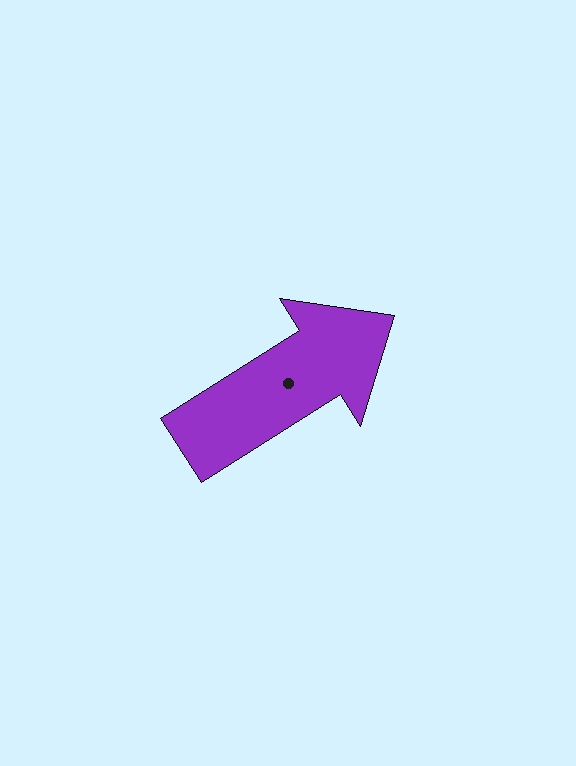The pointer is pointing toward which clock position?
Roughly 2 o'clock.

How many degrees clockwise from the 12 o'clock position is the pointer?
Approximately 58 degrees.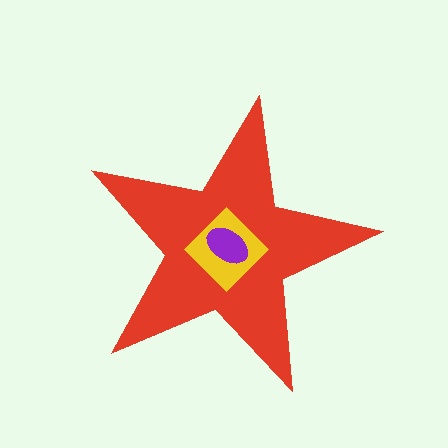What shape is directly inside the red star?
The yellow diamond.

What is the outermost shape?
The red star.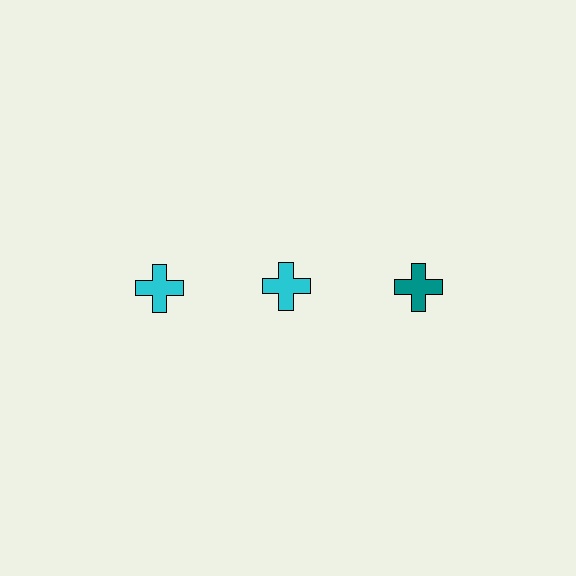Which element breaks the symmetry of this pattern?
The teal cross in the top row, center column breaks the symmetry. All other shapes are cyan crosses.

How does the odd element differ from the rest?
It has a different color: teal instead of cyan.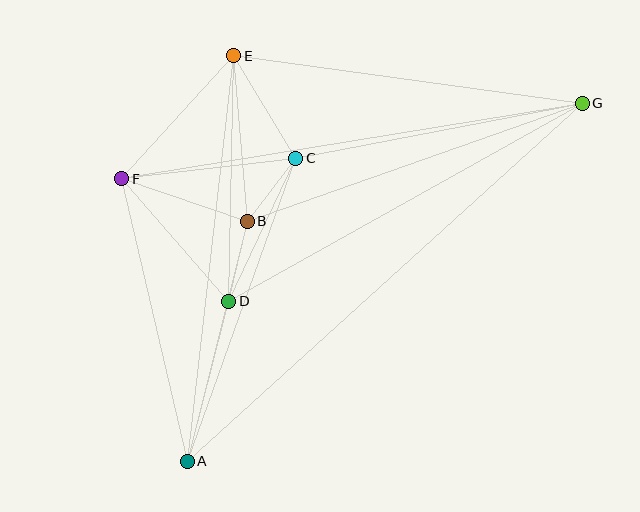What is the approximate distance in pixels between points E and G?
The distance between E and G is approximately 352 pixels.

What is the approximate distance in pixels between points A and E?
The distance between A and E is approximately 408 pixels.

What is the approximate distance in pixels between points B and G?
The distance between B and G is approximately 355 pixels.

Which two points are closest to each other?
Points B and C are closest to each other.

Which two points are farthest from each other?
Points A and G are farthest from each other.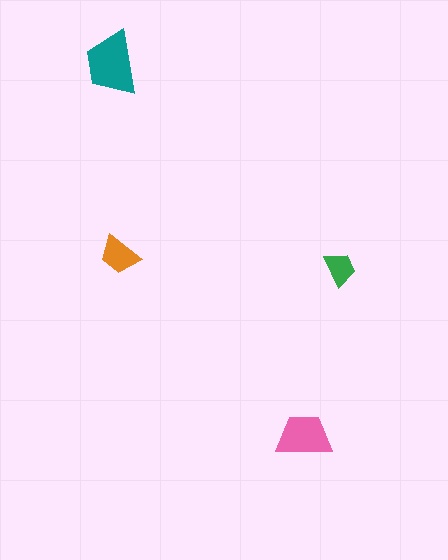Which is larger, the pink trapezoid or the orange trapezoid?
The pink one.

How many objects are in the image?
There are 4 objects in the image.